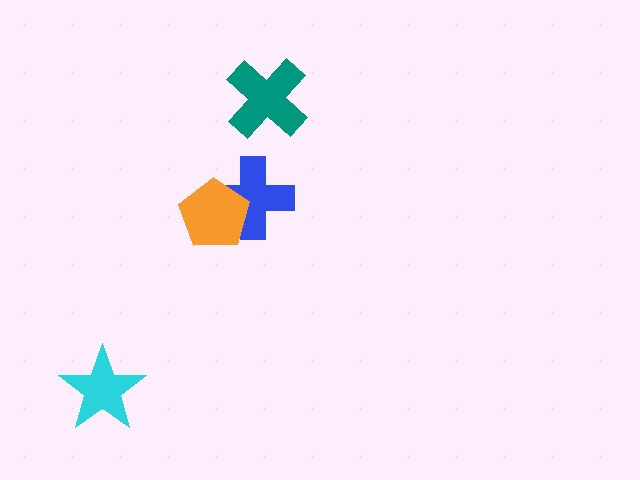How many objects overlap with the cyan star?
0 objects overlap with the cyan star.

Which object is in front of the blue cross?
The orange pentagon is in front of the blue cross.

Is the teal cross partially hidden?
No, no other shape covers it.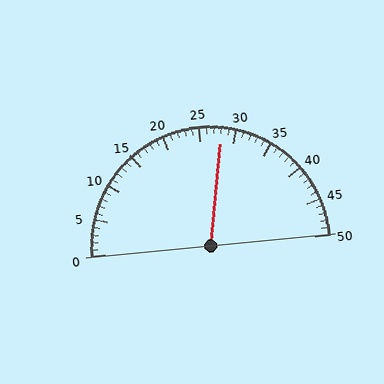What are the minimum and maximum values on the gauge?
The gauge ranges from 0 to 50.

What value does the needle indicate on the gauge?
The needle indicates approximately 28.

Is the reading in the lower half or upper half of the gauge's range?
The reading is in the upper half of the range (0 to 50).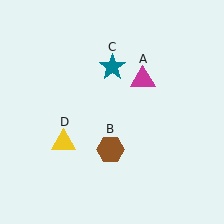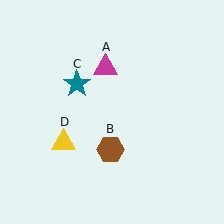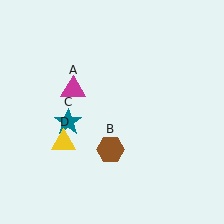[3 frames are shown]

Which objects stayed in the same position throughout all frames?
Brown hexagon (object B) and yellow triangle (object D) remained stationary.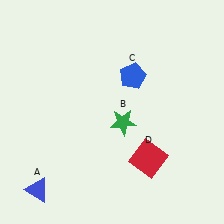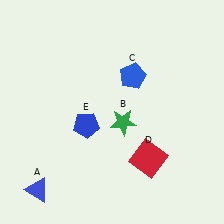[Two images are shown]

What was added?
A blue pentagon (E) was added in Image 2.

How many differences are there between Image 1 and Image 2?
There is 1 difference between the two images.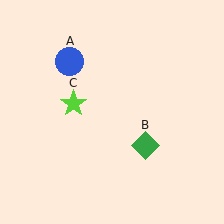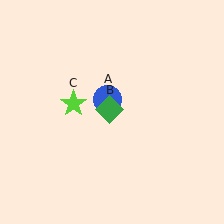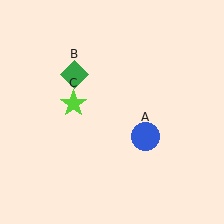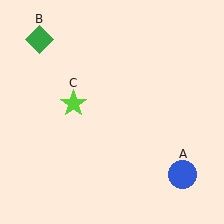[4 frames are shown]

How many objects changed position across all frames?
2 objects changed position: blue circle (object A), green diamond (object B).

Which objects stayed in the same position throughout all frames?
Lime star (object C) remained stationary.